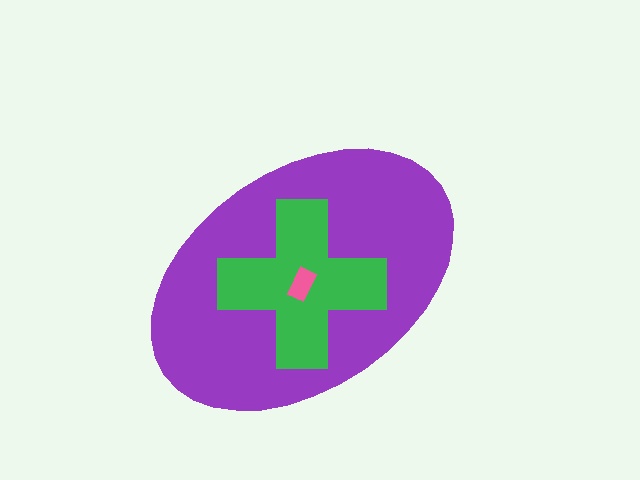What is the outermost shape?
The purple ellipse.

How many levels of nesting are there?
3.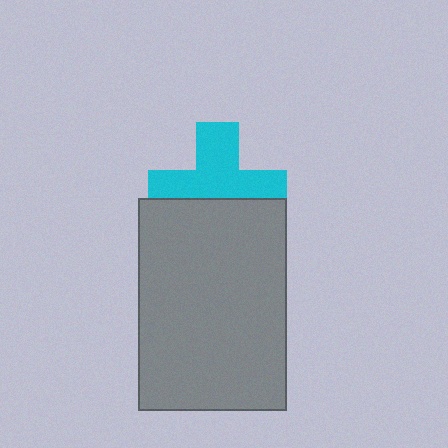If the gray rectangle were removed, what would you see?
You would see the complete cyan cross.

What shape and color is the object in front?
The object in front is a gray rectangle.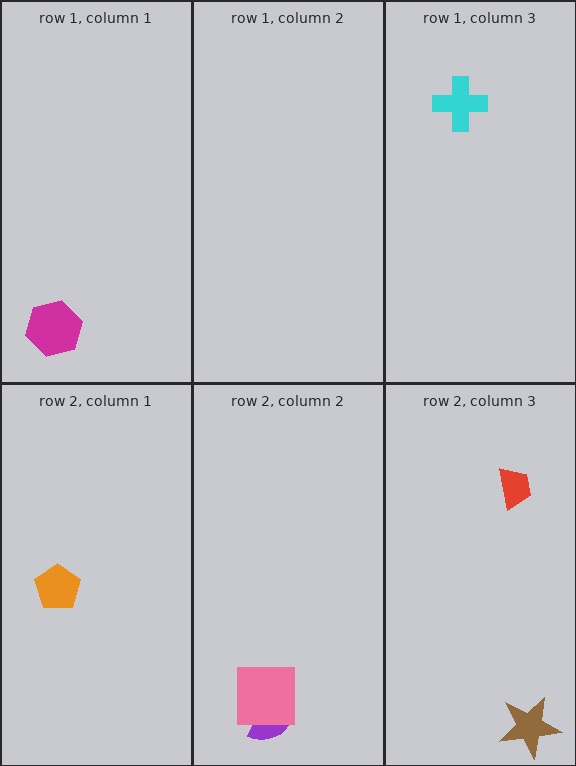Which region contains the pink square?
The row 2, column 2 region.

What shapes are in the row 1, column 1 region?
The magenta hexagon.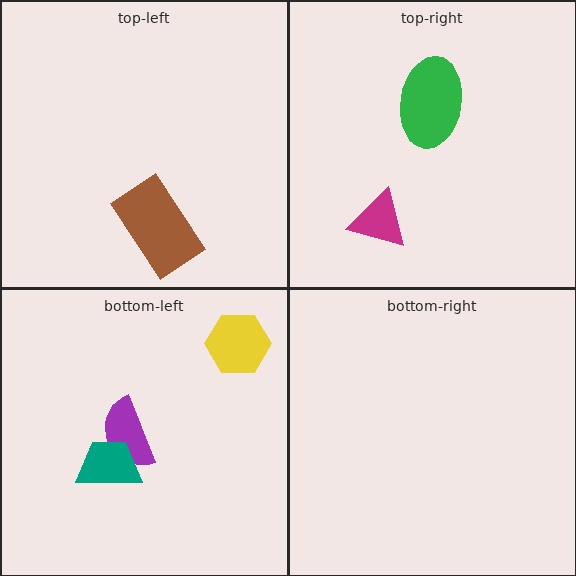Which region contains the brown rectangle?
The top-left region.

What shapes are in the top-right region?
The green ellipse, the magenta triangle.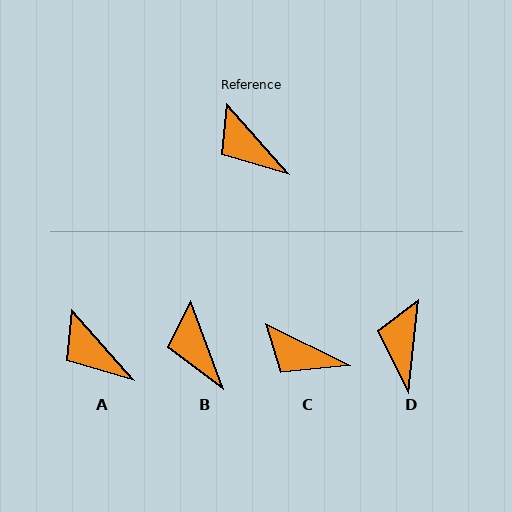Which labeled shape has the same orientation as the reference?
A.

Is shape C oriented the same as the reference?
No, it is off by about 22 degrees.